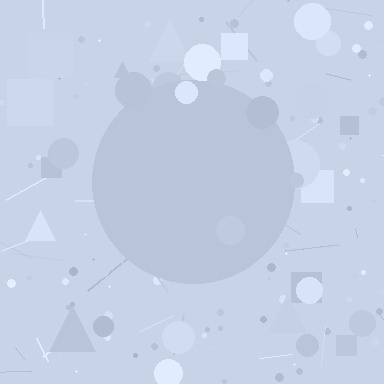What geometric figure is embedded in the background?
A circle is embedded in the background.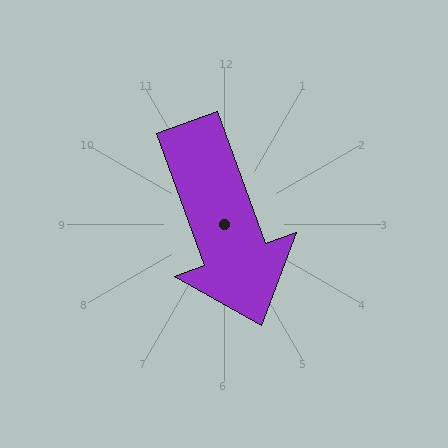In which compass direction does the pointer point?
South.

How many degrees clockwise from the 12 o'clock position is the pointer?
Approximately 160 degrees.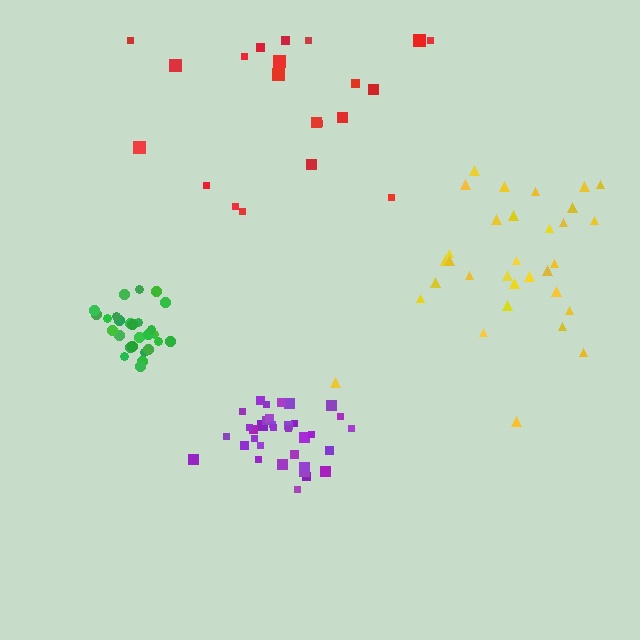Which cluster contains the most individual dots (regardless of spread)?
Purple (34).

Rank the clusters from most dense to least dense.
green, purple, yellow, red.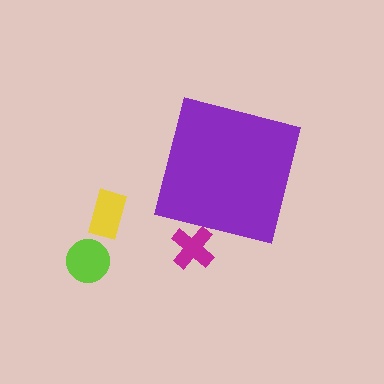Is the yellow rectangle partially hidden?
No, the yellow rectangle is fully visible.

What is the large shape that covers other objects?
A purple square.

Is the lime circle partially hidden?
No, the lime circle is fully visible.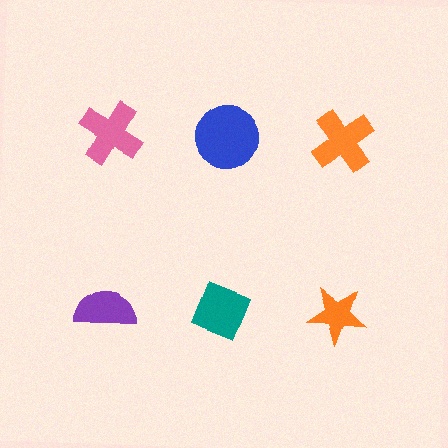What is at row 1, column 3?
An orange cross.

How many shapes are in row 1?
3 shapes.